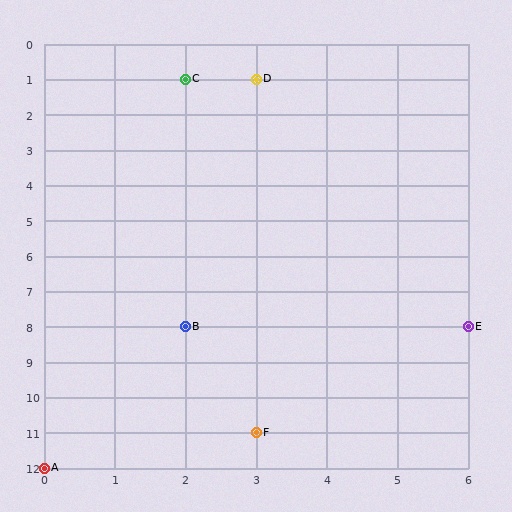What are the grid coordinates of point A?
Point A is at grid coordinates (0, 12).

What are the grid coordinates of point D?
Point D is at grid coordinates (3, 1).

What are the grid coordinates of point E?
Point E is at grid coordinates (6, 8).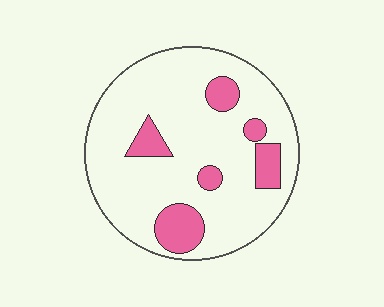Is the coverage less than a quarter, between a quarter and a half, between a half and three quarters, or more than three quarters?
Less than a quarter.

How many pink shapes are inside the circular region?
6.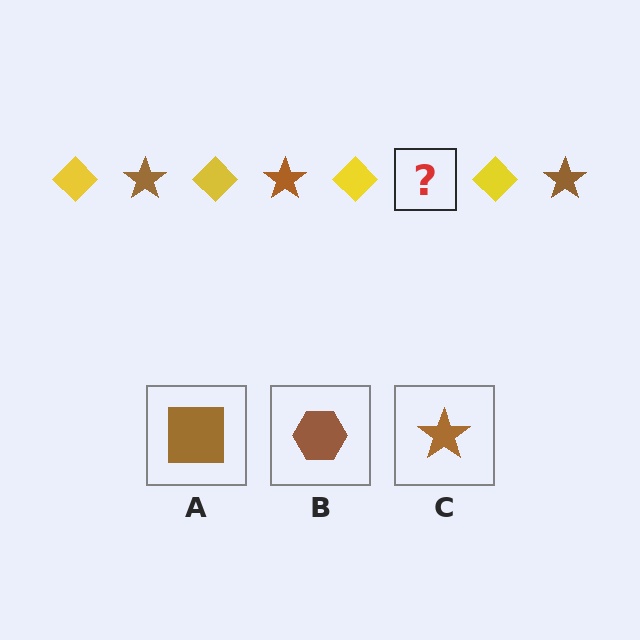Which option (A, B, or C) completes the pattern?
C.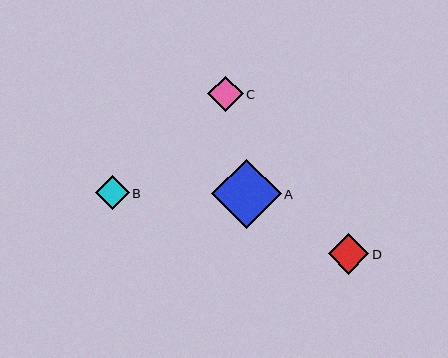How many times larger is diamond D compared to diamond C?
Diamond D is approximately 1.1 times the size of diamond C.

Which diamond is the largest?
Diamond A is the largest with a size of approximately 69 pixels.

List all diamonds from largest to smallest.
From largest to smallest: A, D, C, B.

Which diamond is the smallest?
Diamond B is the smallest with a size of approximately 34 pixels.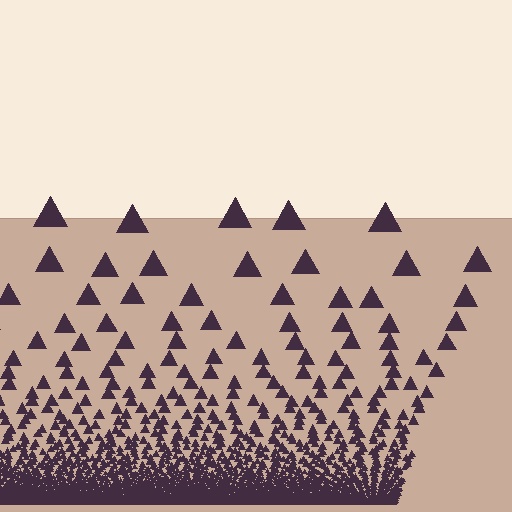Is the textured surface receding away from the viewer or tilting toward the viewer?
The surface appears to tilt toward the viewer. Texture elements get larger and sparser toward the top.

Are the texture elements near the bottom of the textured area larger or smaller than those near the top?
Smaller. The gradient is inverted — elements near the bottom are smaller and denser.